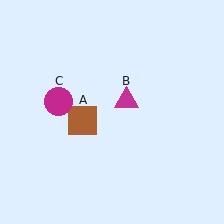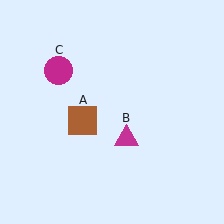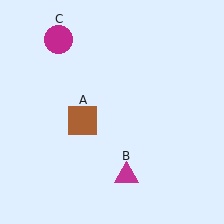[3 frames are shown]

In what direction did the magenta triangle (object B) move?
The magenta triangle (object B) moved down.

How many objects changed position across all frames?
2 objects changed position: magenta triangle (object B), magenta circle (object C).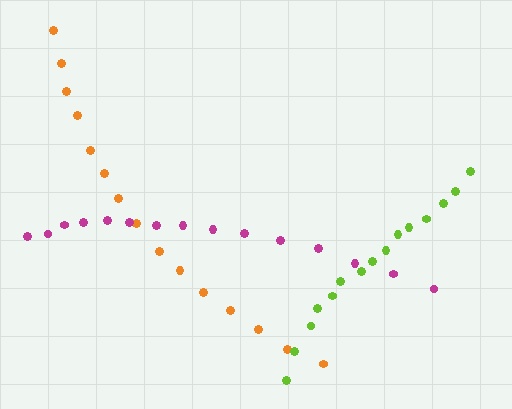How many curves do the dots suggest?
There are 3 distinct paths.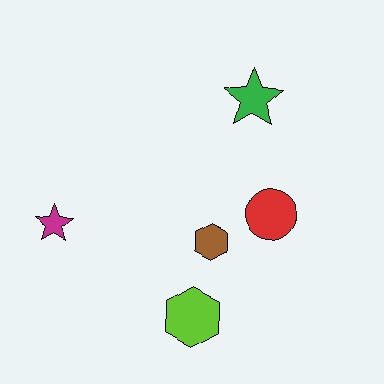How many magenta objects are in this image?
There is 1 magenta object.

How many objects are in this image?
There are 5 objects.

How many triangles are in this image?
There are no triangles.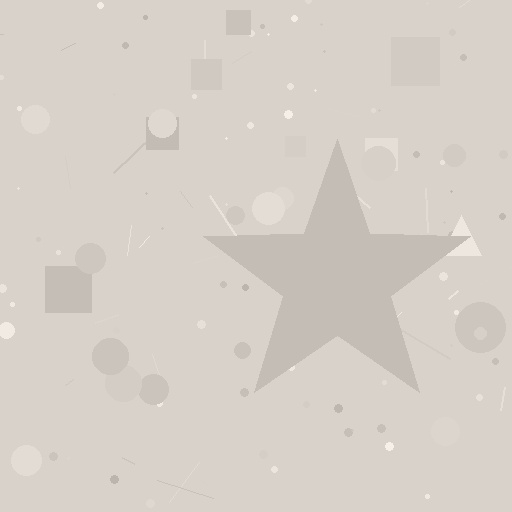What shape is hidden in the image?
A star is hidden in the image.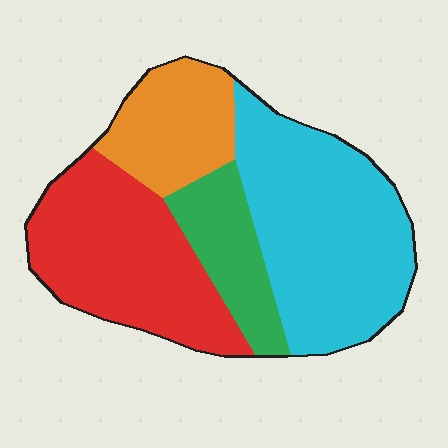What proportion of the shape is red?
Red takes up about one third (1/3) of the shape.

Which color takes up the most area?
Cyan, at roughly 40%.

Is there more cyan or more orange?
Cyan.